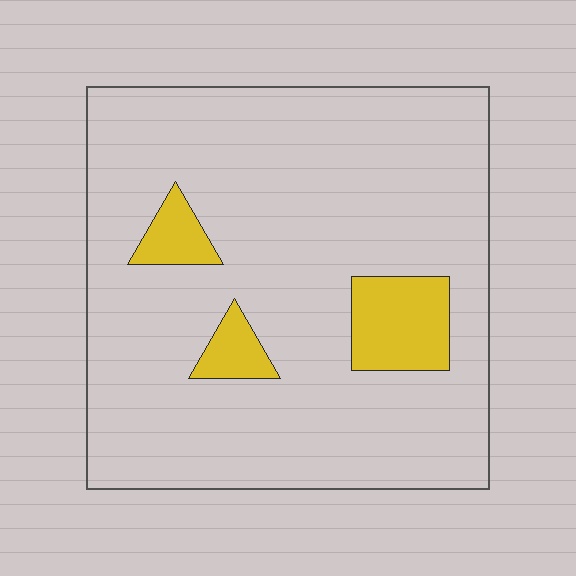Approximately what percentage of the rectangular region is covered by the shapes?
Approximately 10%.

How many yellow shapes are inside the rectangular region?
3.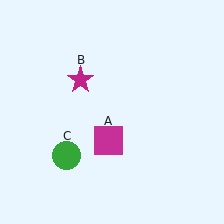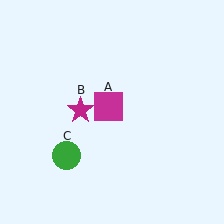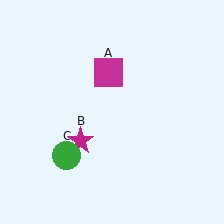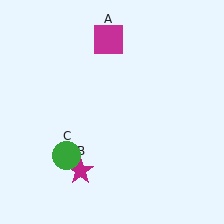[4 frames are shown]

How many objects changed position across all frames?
2 objects changed position: magenta square (object A), magenta star (object B).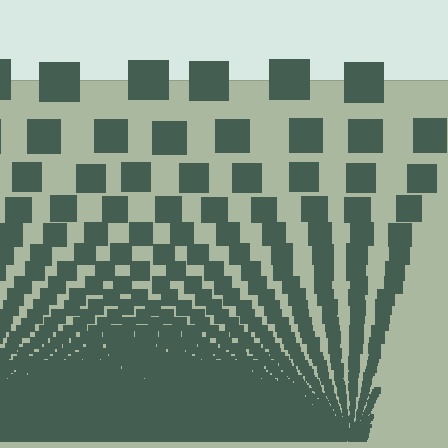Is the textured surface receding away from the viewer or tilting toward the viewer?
The surface appears to tilt toward the viewer. Texture elements get larger and sparser toward the top.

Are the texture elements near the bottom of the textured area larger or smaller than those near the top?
Smaller. The gradient is inverted — elements near the bottom are smaller and denser.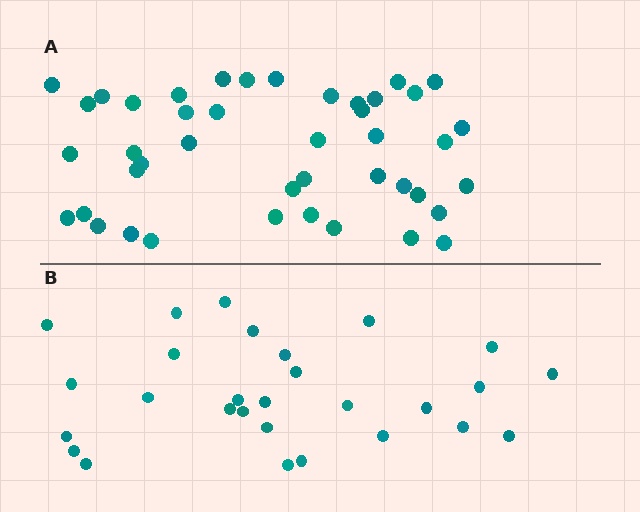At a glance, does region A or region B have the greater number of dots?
Region A (the top region) has more dots.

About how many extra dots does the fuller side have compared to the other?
Region A has approximately 15 more dots than region B.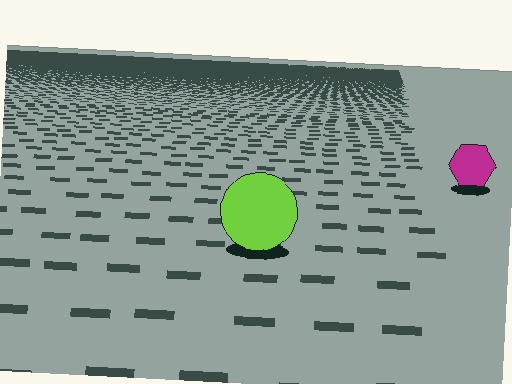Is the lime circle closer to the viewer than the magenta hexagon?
Yes. The lime circle is closer — you can tell from the texture gradient: the ground texture is coarser near it.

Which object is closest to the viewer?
The lime circle is closest. The texture marks near it are larger and more spread out.